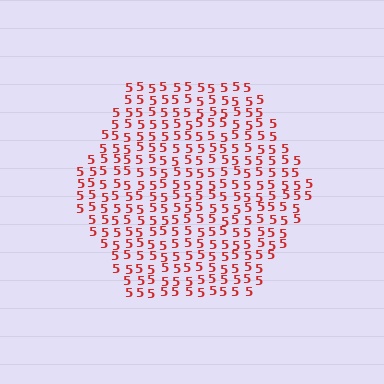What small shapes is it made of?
It is made of small digit 5's.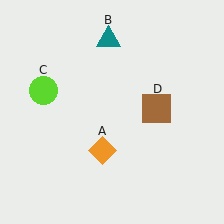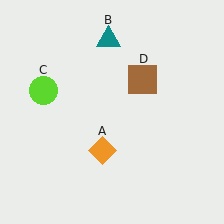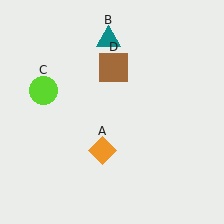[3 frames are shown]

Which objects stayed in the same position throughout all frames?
Orange diamond (object A) and teal triangle (object B) and lime circle (object C) remained stationary.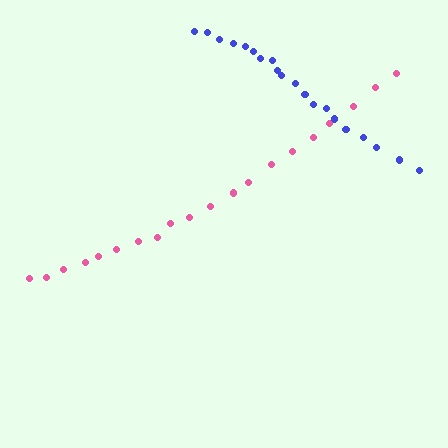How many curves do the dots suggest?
There are 2 distinct paths.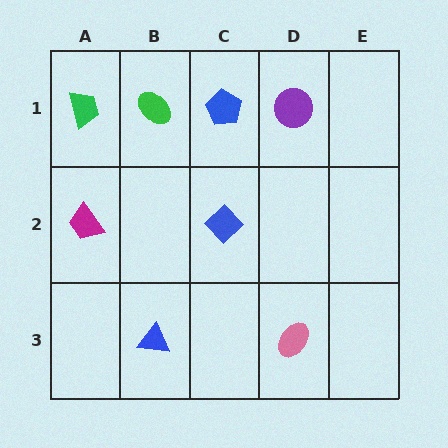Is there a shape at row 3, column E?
No, that cell is empty.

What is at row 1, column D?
A purple circle.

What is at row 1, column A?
A green trapezoid.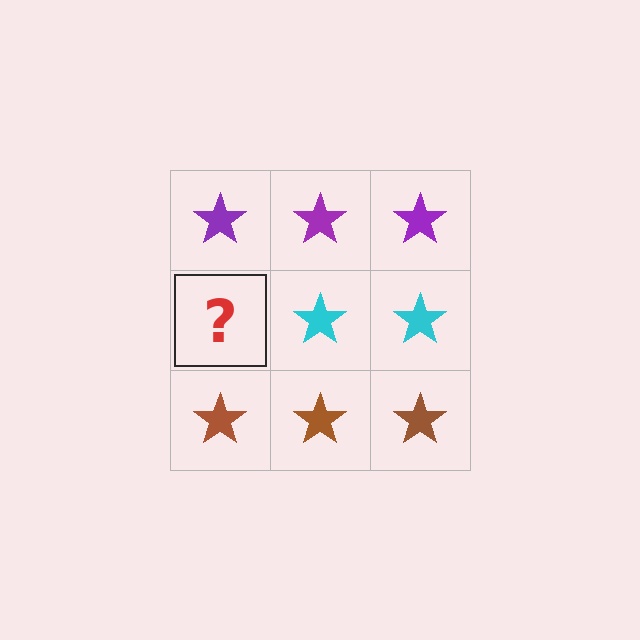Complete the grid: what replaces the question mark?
The question mark should be replaced with a cyan star.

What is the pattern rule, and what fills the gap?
The rule is that each row has a consistent color. The gap should be filled with a cyan star.